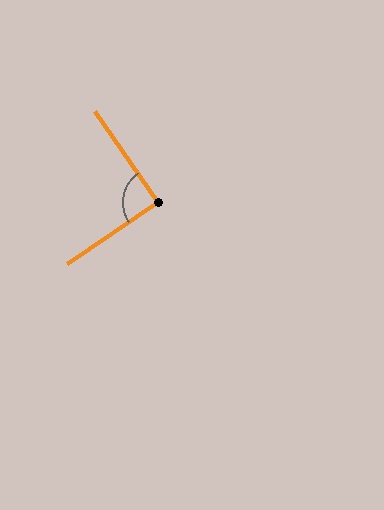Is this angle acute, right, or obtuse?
It is approximately a right angle.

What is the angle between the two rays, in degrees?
Approximately 89 degrees.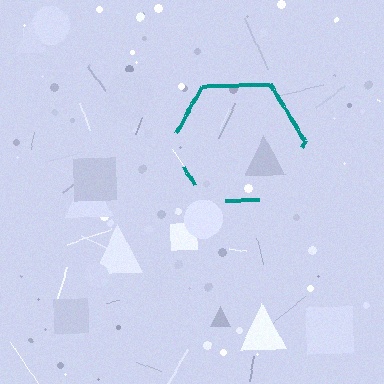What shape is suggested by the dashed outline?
The dashed outline suggests a hexagon.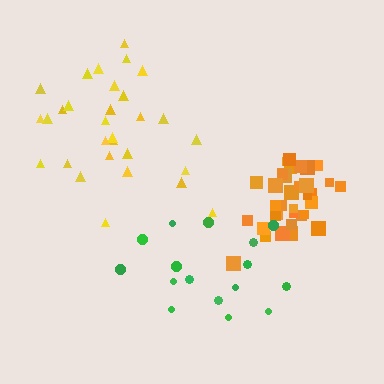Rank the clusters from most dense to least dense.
orange, yellow, green.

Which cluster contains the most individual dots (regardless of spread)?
Orange (34).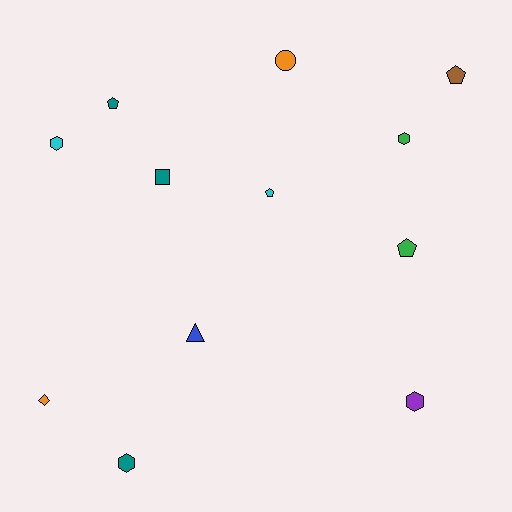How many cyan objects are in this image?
There are 2 cyan objects.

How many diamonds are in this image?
There is 1 diamond.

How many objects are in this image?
There are 12 objects.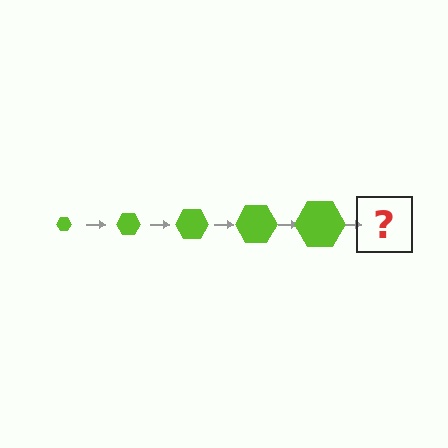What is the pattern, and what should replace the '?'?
The pattern is that the hexagon gets progressively larger each step. The '?' should be a lime hexagon, larger than the previous one.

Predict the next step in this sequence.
The next step is a lime hexagon, larger than the previous one.